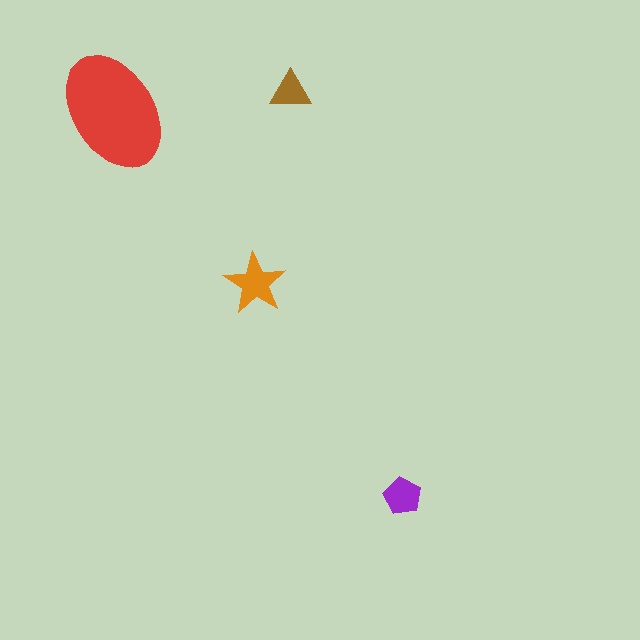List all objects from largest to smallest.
The red ellipse, the orange star, the purple pentagon, the brown triangle.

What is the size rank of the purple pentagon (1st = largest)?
3rd.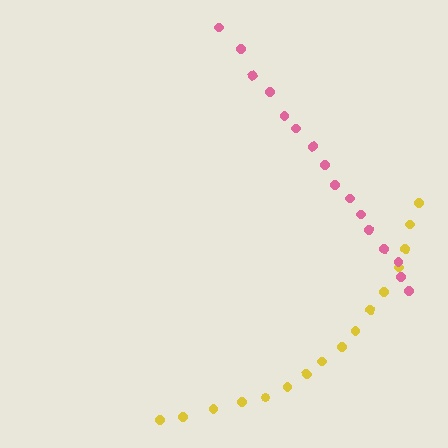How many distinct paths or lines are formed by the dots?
There are 2 distinct paths.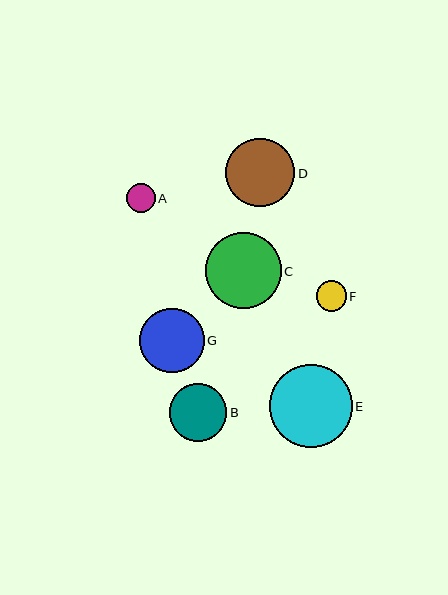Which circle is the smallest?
Circle A is the smallest with a size of approximately 29 pixels.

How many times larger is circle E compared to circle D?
Circle E is approximately 1.2 times the size of circle D.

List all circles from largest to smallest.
From largest to smallest: E, C, D, G, B, F, A.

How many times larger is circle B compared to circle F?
Circle B is approximately 1.9 times the size of circle F.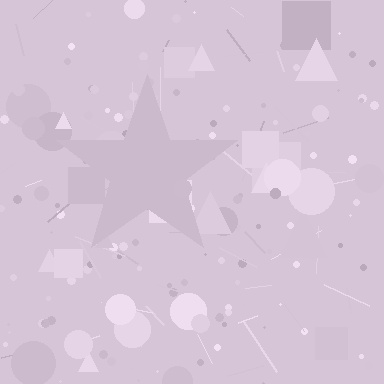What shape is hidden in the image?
A star is hidden in the image.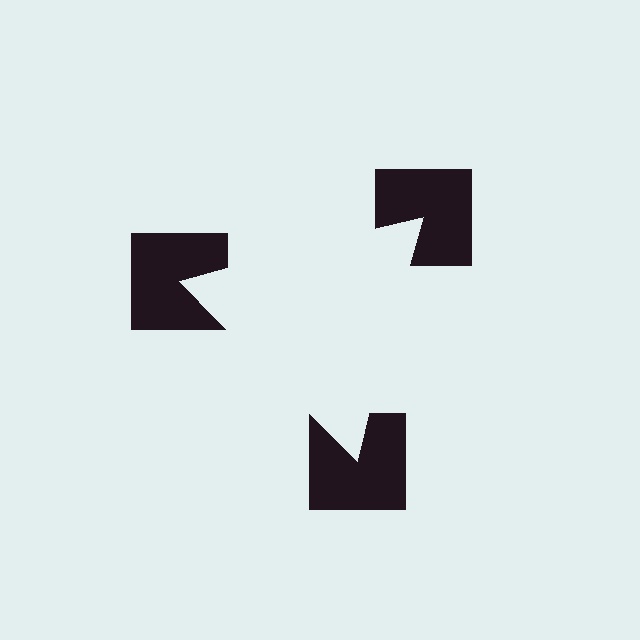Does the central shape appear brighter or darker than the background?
It typically appears slightly brighter than the background, even though no actual brightness change is drawn.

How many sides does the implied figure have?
3 sides.